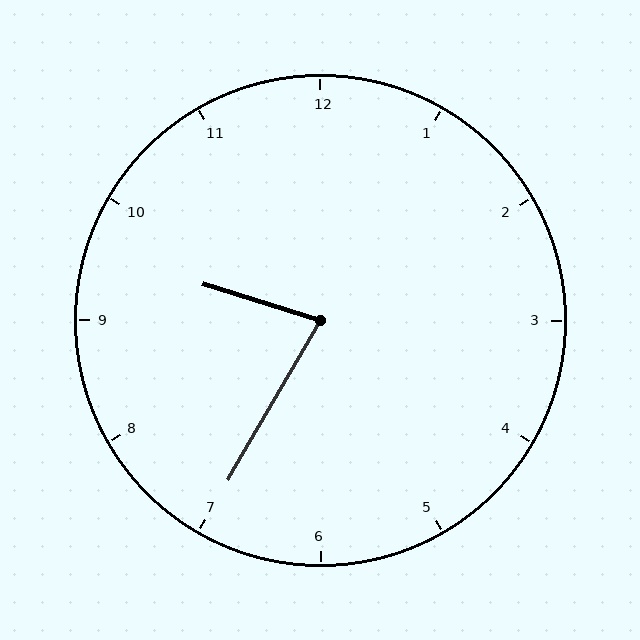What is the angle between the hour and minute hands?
Approximately 78 degrees.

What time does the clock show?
9:35.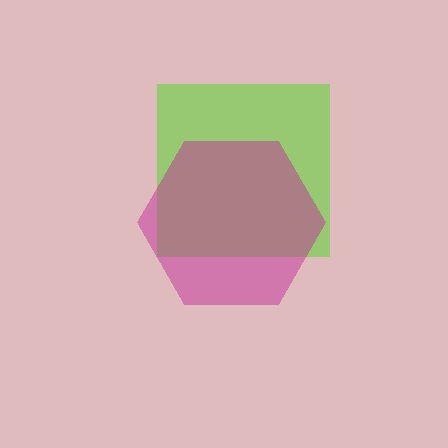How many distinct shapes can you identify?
There are 2 distinct shapes: a lime square, a magenta hexagon.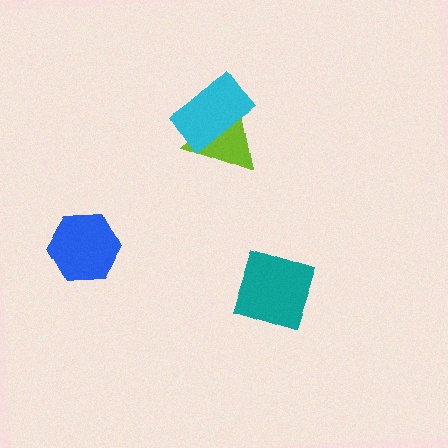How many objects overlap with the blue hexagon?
0 objects overlap with the blue hexagon.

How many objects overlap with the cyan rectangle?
1 object overlaps with the cyan rectangle.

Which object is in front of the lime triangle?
The cyan rectangle is in front of the lime triangle.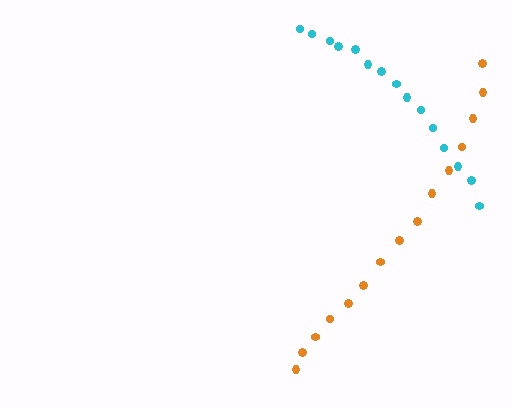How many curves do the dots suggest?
There are 2 distinct paths.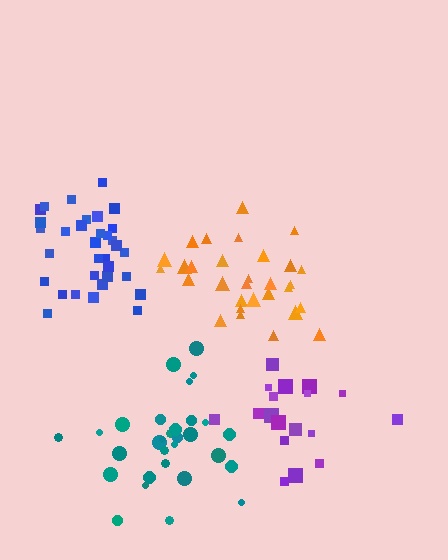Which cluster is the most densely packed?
Orange.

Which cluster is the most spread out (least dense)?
Teal.